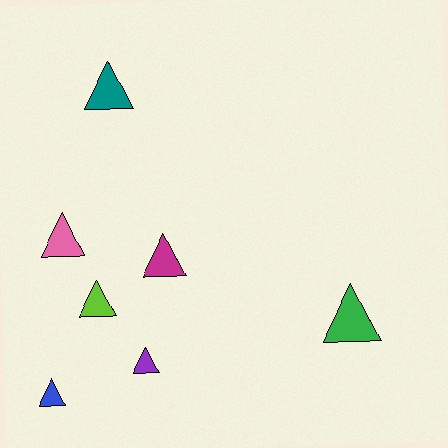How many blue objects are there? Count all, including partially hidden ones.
There is 1 blue object.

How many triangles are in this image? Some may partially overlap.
There are 7 triangles.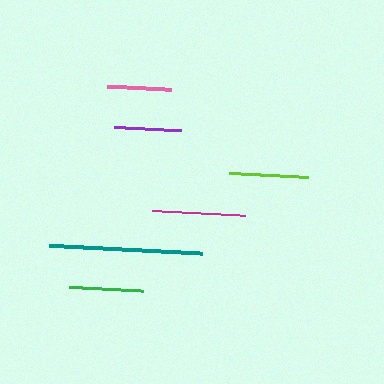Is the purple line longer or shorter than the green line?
The green line is longer than the purple line.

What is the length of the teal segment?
The teal segment is approximately 153 pixels long.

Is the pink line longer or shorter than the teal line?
The teal line is longer than the pink line.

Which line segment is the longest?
The teal line is the longest at approximately 153 pixels.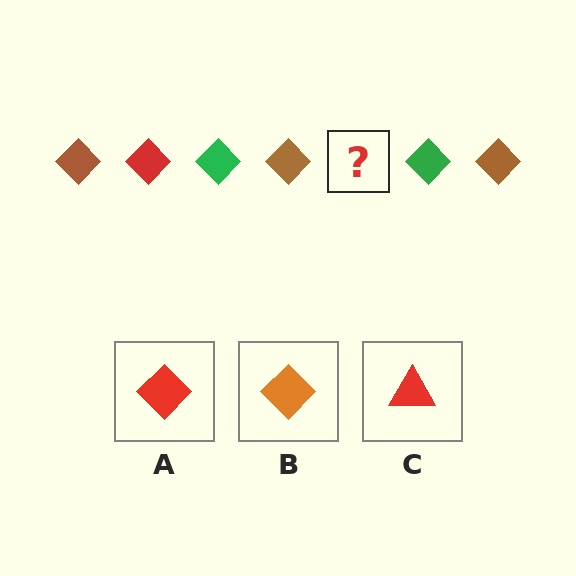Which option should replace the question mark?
Option A.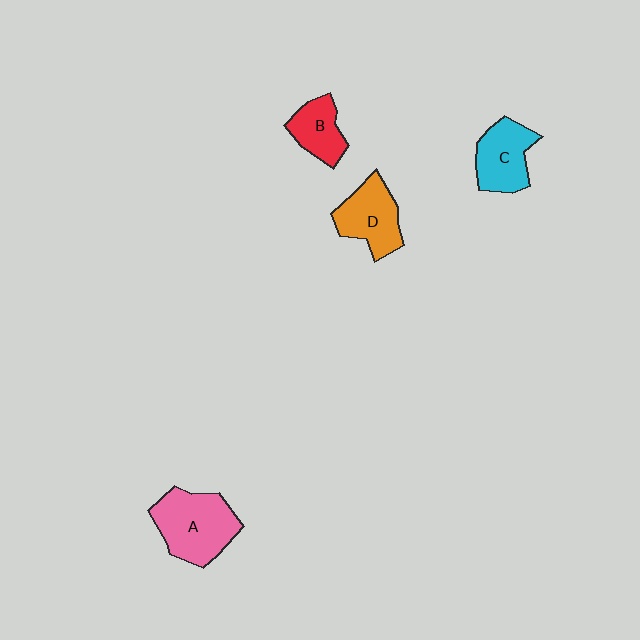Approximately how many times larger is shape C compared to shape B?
Approximately 1.3 times.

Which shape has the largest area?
Shape A (pink).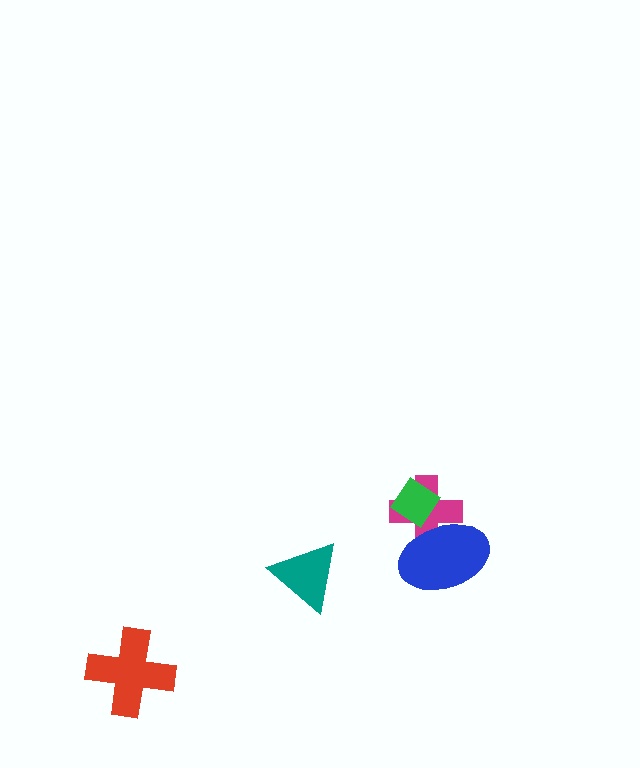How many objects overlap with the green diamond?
2 objects overlap with the green diamond.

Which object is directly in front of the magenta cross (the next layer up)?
The blue ellipse is directly in front of the magenta cross.